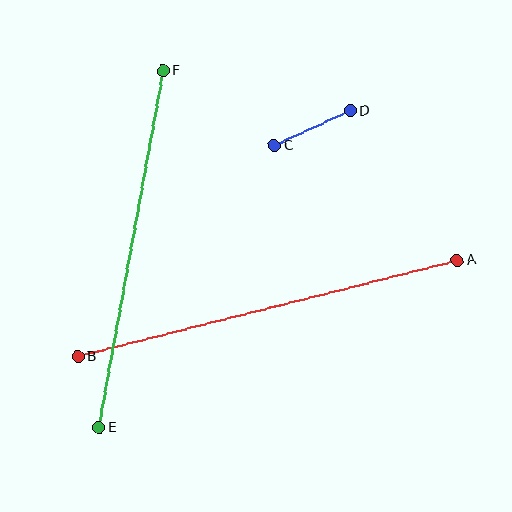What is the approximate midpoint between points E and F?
The midpoint is at approximately (131, 249) pixels.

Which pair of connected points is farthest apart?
Points A and B are farthest apart.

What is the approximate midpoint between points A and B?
The midpoint is at approximately (268, 308) pixels.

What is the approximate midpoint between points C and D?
The midpoint is at approximately (312, 128) pixels.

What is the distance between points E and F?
The distance is approximately 363 pixels.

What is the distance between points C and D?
The distance is approximately 83 pixels.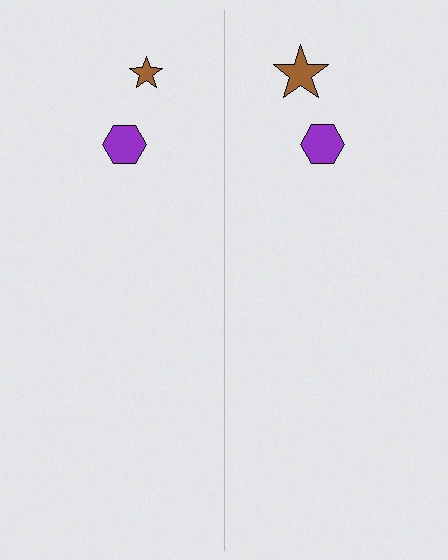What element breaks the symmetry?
The brown star on the right side has a different size than its mirror counterpart.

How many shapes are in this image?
There are 4 shapes in this image.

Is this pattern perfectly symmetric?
No, the pattern is not perfectly symmetric. The brown star on the right side has a different size than its mirror counterpart.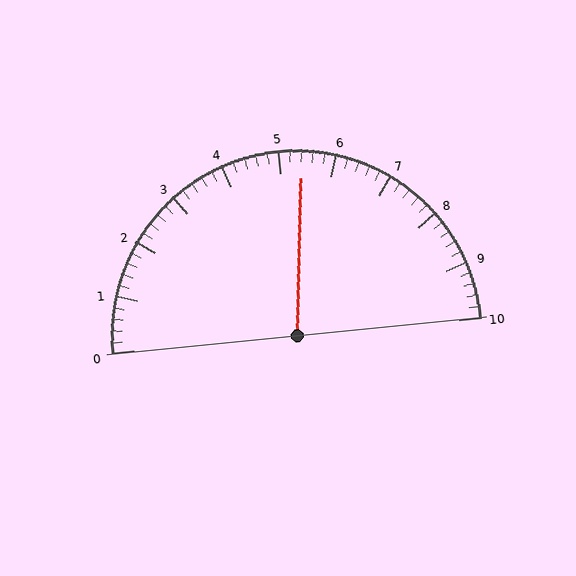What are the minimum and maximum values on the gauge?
The gauge ranges from 0 to 10.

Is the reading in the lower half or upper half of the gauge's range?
The reading is in the upper half of the range (0 to 10).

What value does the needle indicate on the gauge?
The needle indicates approximately 5.4.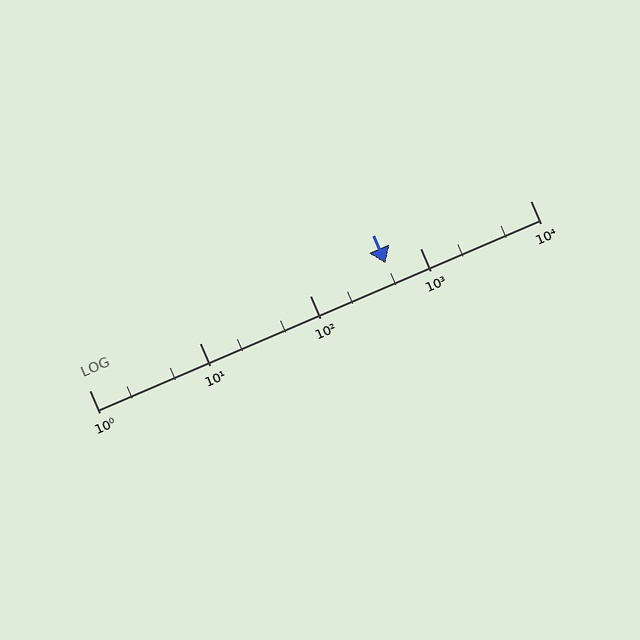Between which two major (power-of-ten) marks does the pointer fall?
The pointer is between 100 and 1000.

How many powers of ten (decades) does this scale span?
The scale spans 4 decades, from 1 to 10000.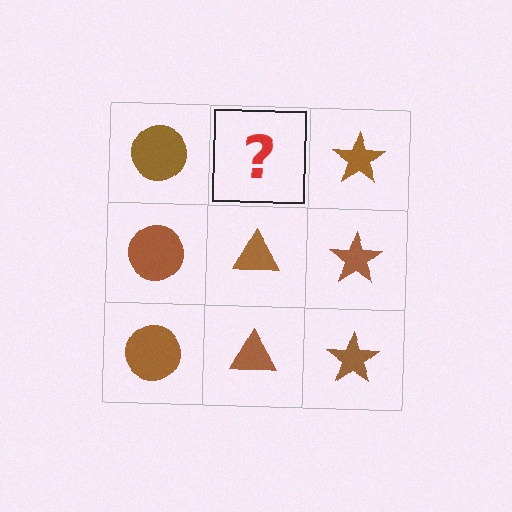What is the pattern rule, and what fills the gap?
The rule is that each column has a consistent shape. The gap should be filled with a brown triangle.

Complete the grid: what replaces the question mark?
The question mark should be replaced with a brown triangle.